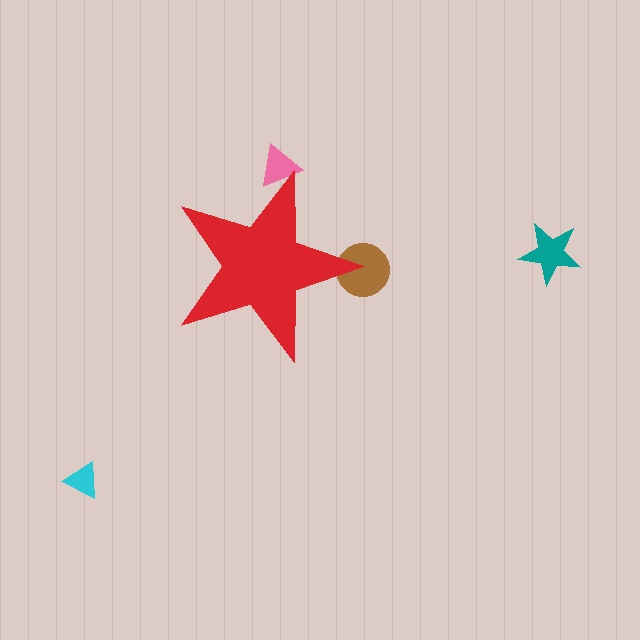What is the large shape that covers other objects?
A red star.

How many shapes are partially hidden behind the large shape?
2 shapes are partially hidden.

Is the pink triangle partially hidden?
Yes, the pink triangle is partially hidden behind the red star.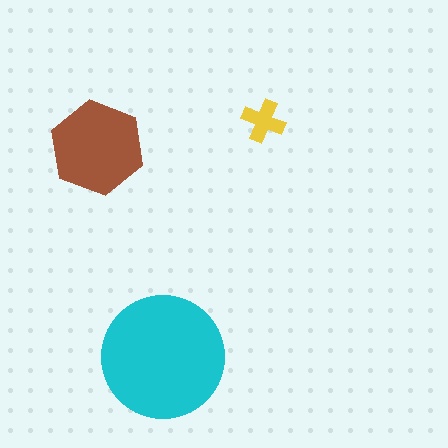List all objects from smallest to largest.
The yellow cross, the brown hexagon, the cyan circle.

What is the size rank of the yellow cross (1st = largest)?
3rd.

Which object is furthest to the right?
The yellow cross is rightmost.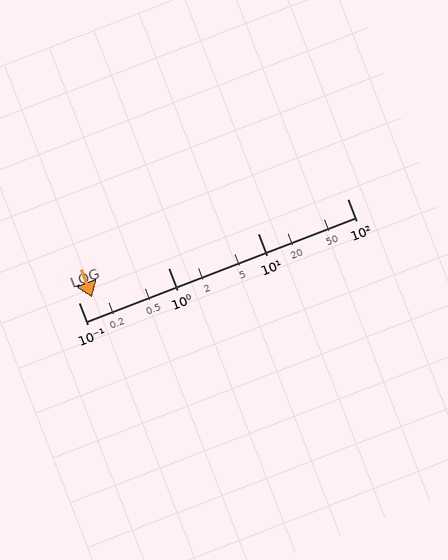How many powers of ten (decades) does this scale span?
The scale spans 3 decades, from 0.1 to 100.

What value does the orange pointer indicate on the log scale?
The pointer indicates approximately 0.14.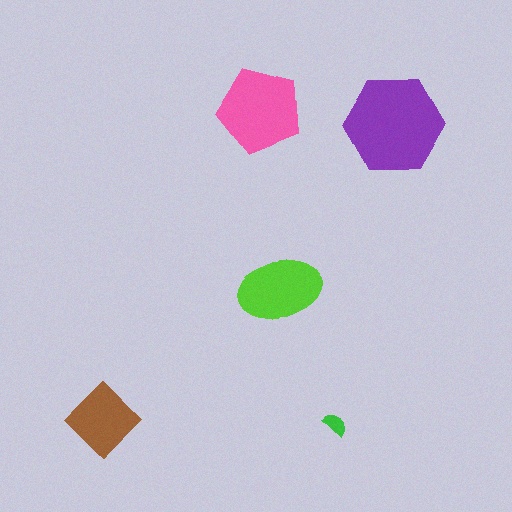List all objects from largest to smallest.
The purple hexagon, the pink pentagon, the lime ellipse, the brown diamond, the green semicircle.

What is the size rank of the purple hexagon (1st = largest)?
1st.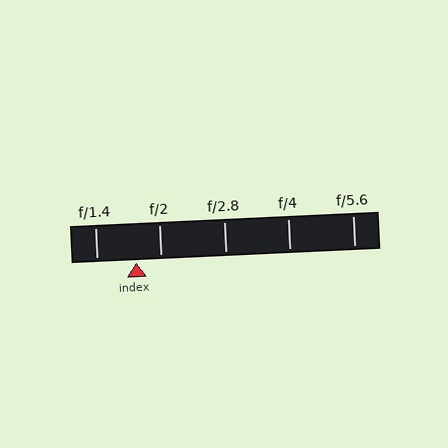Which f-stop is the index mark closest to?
The index mark is closest to f/2.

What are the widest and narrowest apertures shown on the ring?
The widest aperture shown is f/1.4 and the narrowest is f/5.6.